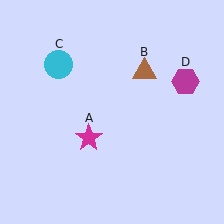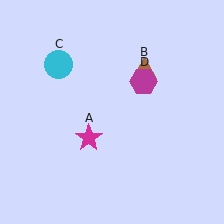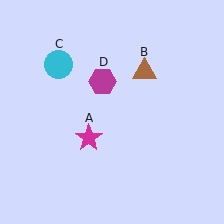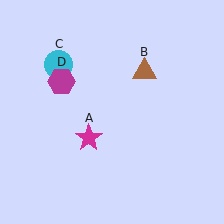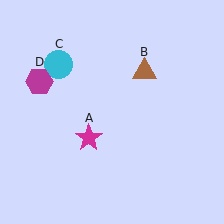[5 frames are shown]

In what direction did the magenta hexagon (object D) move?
The magenta hexagon (object D) moved left.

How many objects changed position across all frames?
1 object changed position: magenta hexagon (object D).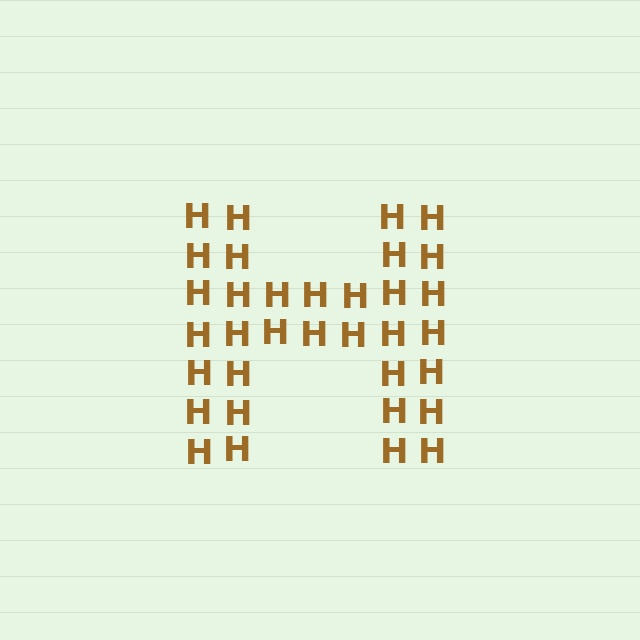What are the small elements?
The small elements are letter H's.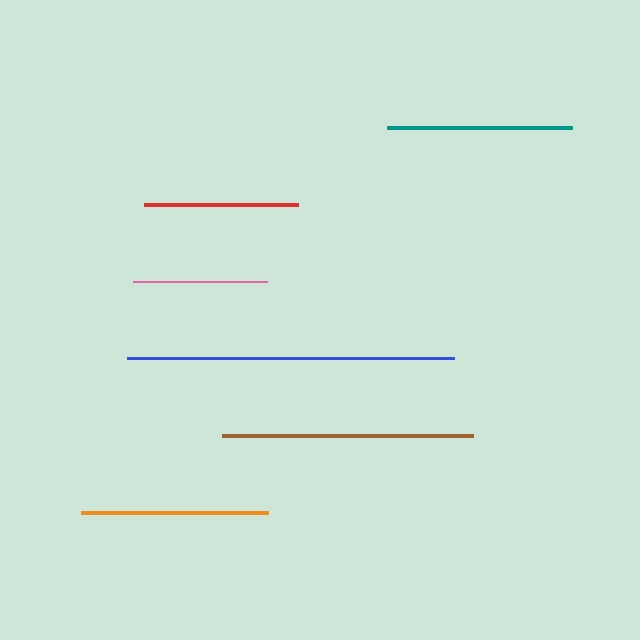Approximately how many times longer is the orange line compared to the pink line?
The orange line is approximately 1.4 times the length of the pink line.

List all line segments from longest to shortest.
From longest to shortest: blue, brown, orange, teal, red, pink.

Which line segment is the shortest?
The pink line is the shortest at approximately 133 pixels.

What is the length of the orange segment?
The orange segment is approximately 187 pixels long.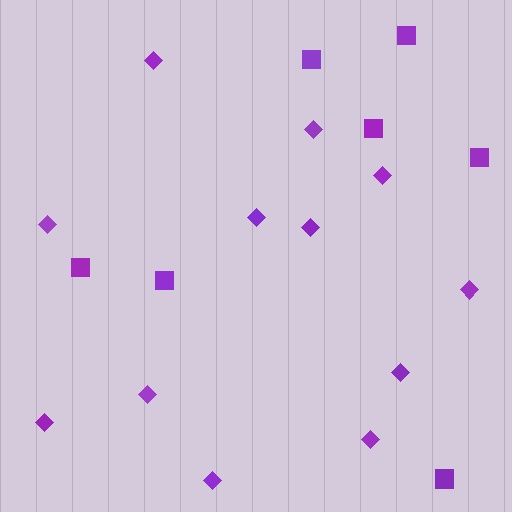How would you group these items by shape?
There are 2 groups: one group of diamonds (12) and one group of squares (7).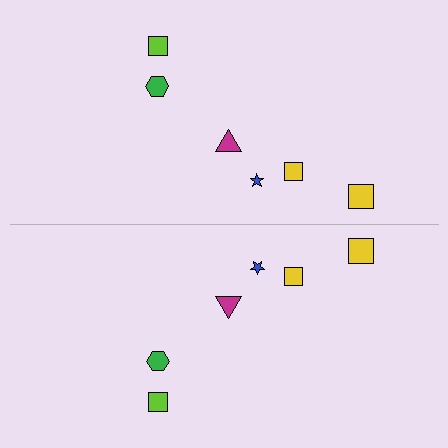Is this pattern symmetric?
Yes, this pattern has bilateral (reflection) symmetry.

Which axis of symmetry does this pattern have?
The pattern has a horizontal axis of symmetry running through the center of the image.